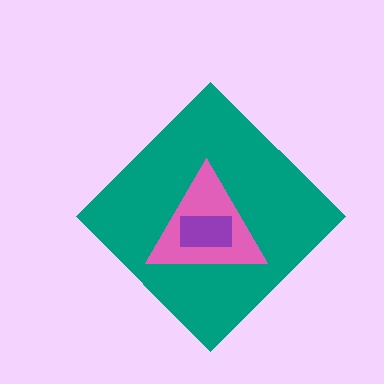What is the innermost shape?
The purple rectangle.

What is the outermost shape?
The teal diamond.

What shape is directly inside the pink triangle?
The purple rectangle.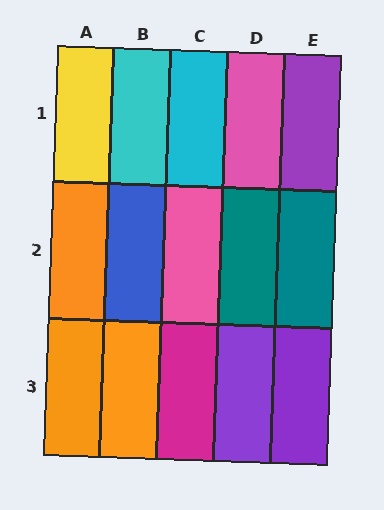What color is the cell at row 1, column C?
Cyan.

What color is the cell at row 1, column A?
Yellow.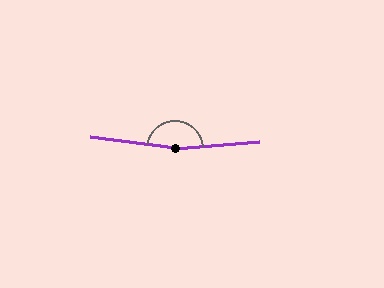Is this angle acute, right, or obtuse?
It is obtuse.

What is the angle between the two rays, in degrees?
Approximately 168 degrees.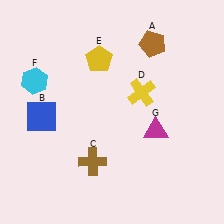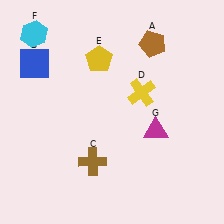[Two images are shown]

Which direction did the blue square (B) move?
The blue square (B) moved up.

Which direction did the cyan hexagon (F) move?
The cyan hexagon (F) moved up.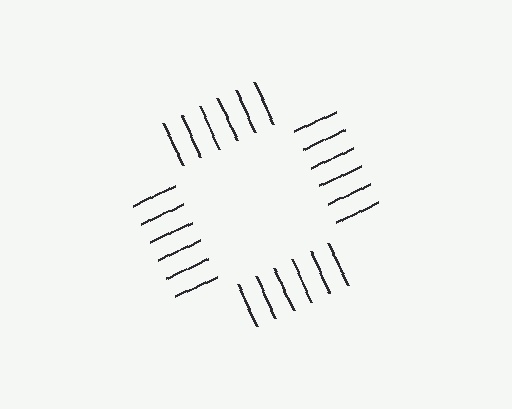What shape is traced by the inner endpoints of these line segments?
An illusory square — the line segments terminate on its edges but no continuous stroke is drawn.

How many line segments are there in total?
24 — 6 along each of the 4 edges.